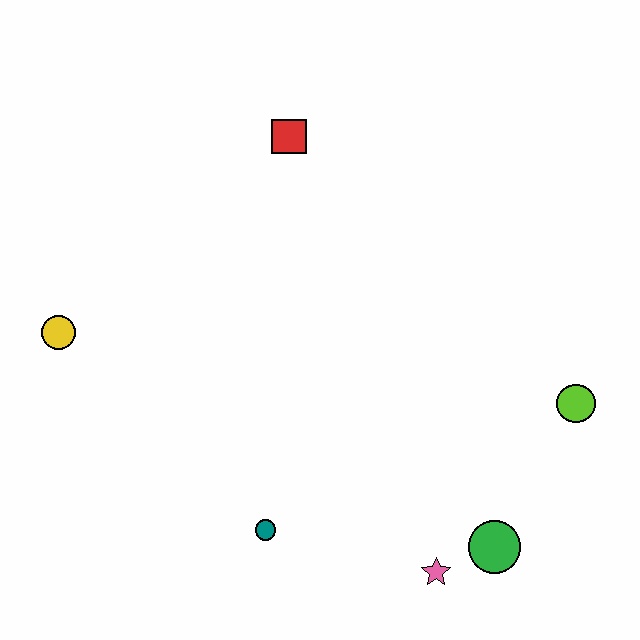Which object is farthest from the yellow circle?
The lime circle is farthest from the yellow circle.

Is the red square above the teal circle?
Yes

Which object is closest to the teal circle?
The pink star is closest to the teal circle.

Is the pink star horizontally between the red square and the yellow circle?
No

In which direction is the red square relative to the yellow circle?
The red square is to the right of the yellow circle.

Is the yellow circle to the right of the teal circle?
No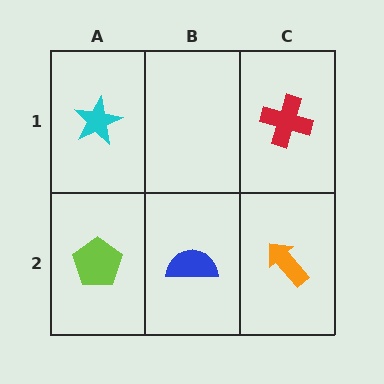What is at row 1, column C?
A red cross.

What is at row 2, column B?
A blue semicircle.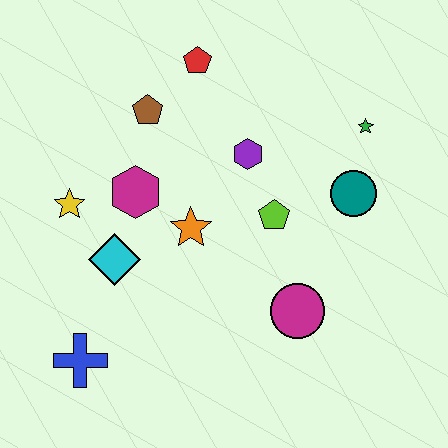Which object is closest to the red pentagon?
The brown pentagon is closest to the red pentagon.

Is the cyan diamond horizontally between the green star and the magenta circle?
No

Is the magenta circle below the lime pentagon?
Yes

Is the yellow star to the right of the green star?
No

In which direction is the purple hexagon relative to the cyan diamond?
The purple hexagon is to the right of the cyan diamond.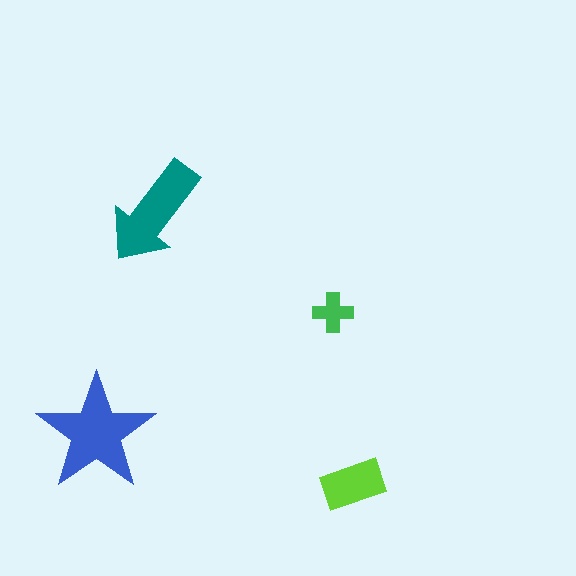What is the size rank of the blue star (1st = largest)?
1st.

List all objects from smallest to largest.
The green cross, the lime rectangle, the teal arrow, the blue star.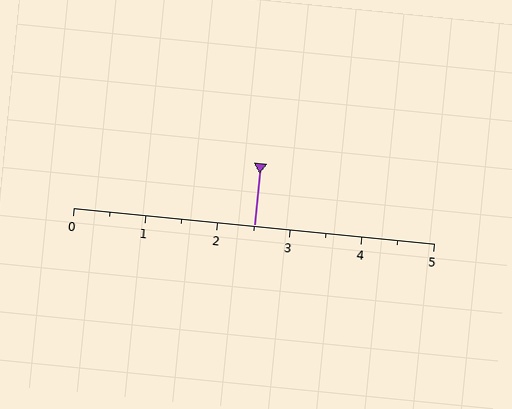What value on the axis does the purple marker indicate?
The marker indicates approximately 2.5.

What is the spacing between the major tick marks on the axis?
The major ticks are spaced 1 apart.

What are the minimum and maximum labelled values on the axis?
The axis runs from 0 to 5.